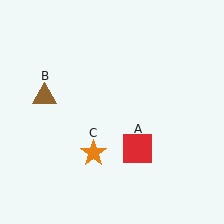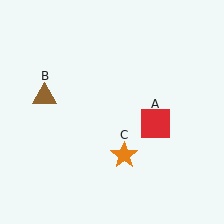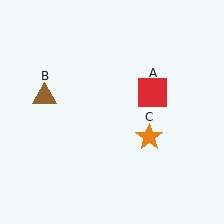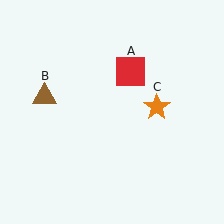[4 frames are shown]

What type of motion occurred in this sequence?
The red square (object A), orange star (object C) rotated counterclockwise around the center of the scene.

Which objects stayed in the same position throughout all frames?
Brown triangle (object B) remained stationary.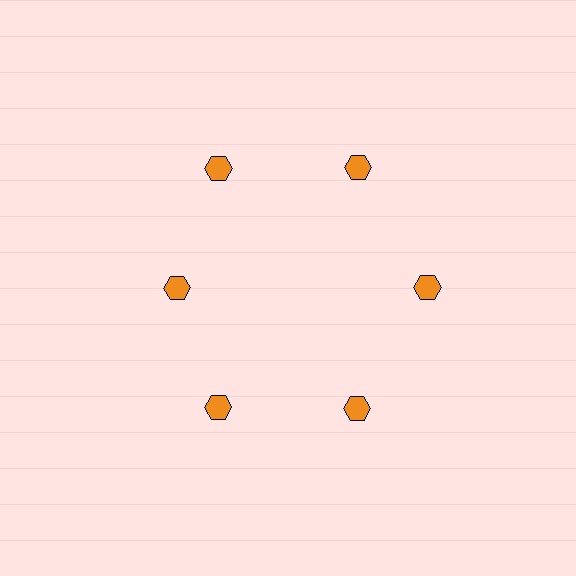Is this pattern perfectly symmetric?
No. The 6 orange hexagons are arranged in a ring, but one element near the 9 o'clock position is pulled inward toward the center, breaking the 6-fold rotational symmetry.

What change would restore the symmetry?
The symmetry would be restored by moving it outward, back onto the ring so that all 6 hexagons sit at equal angles and equal distance from the center.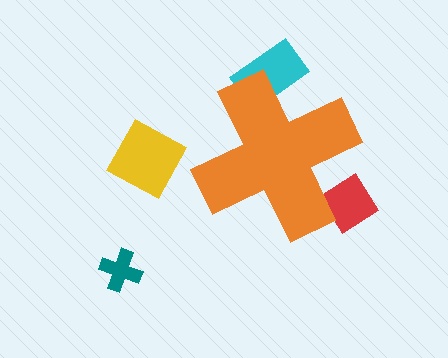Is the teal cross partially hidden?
No, the teal cross is fully visible.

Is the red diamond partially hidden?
Yes, the red diamond is partially hidden behind the orange cross.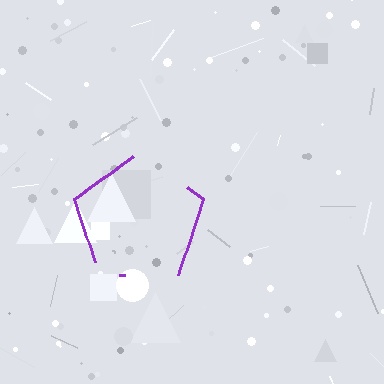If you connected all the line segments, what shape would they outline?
They would outline a pentagon.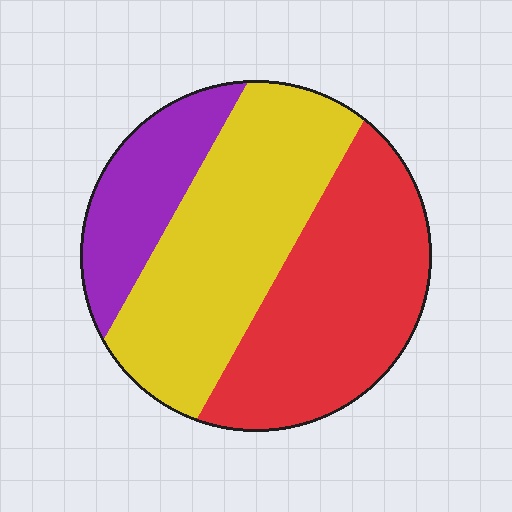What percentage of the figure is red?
Red takes up about two fifths (2/5) of the figure.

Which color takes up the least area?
Purple, at roughly 20%.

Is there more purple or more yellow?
Yellow.